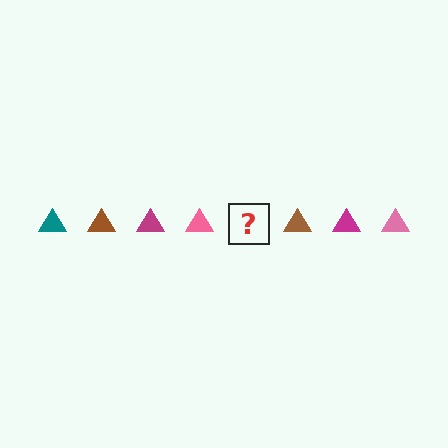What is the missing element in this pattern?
The missing element is a teal triangle.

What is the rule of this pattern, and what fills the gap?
The rule is that the pattern cycles through teal, brown, magenta, pink triangles. The gap should be filled with a teal triangle.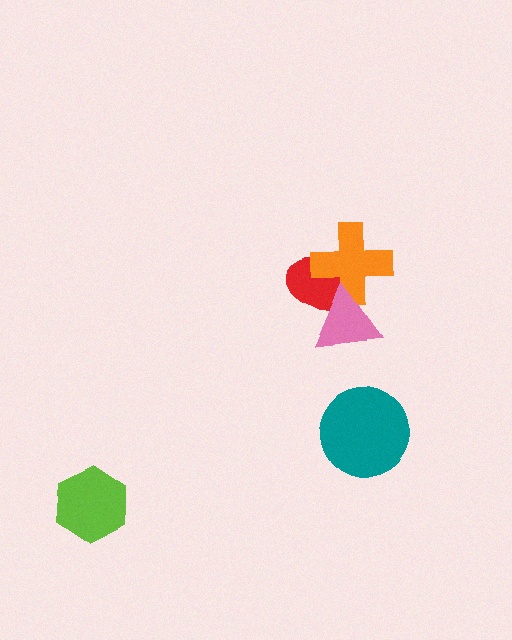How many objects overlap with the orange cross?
2 objects overlap with the orange cross.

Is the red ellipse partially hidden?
Yes, it is partially covered by another shape.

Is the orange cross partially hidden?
Yes, it is partially covered by another shape.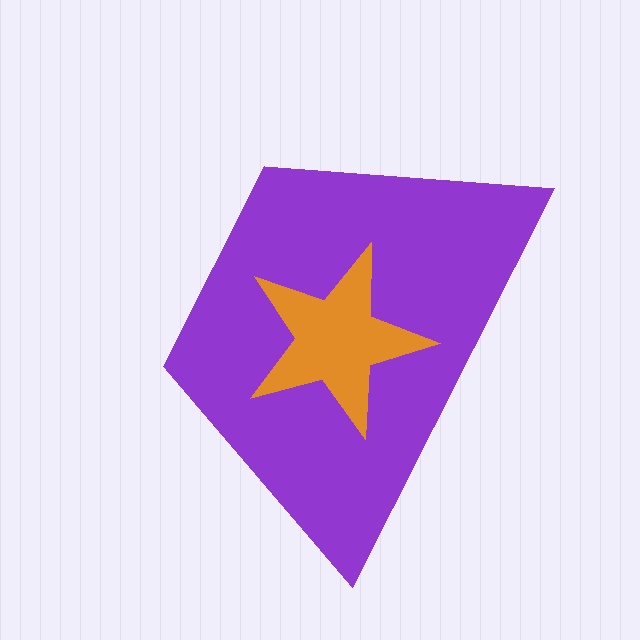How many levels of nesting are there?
2.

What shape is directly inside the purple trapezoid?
The orange star.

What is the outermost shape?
The purple trapezoid.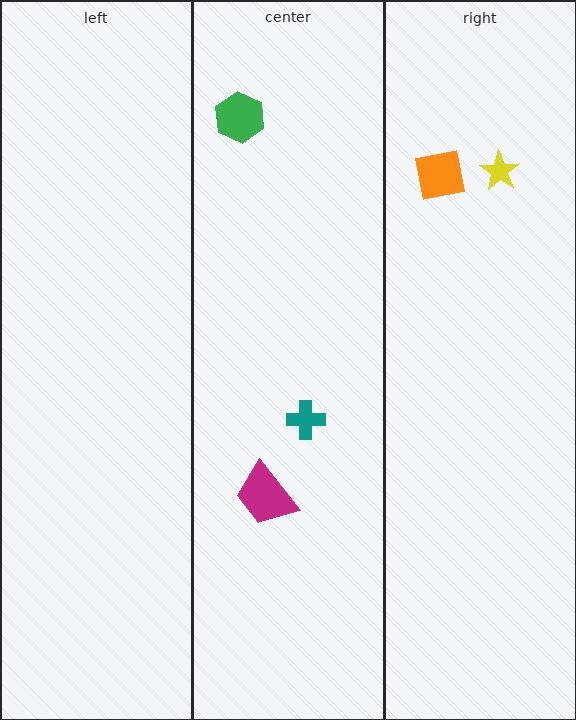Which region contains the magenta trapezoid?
The center region.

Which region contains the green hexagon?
The center region.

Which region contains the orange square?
The right region.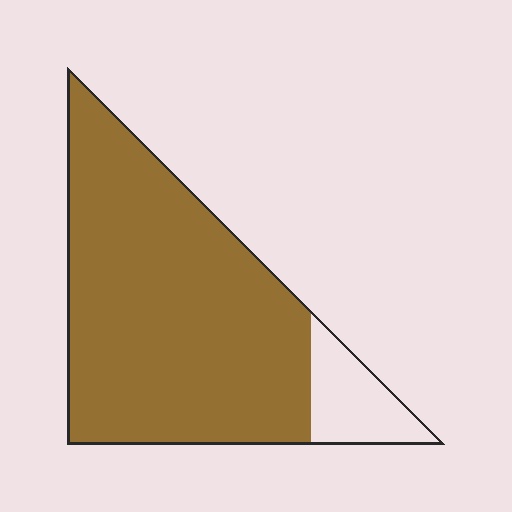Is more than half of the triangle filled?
Yes.